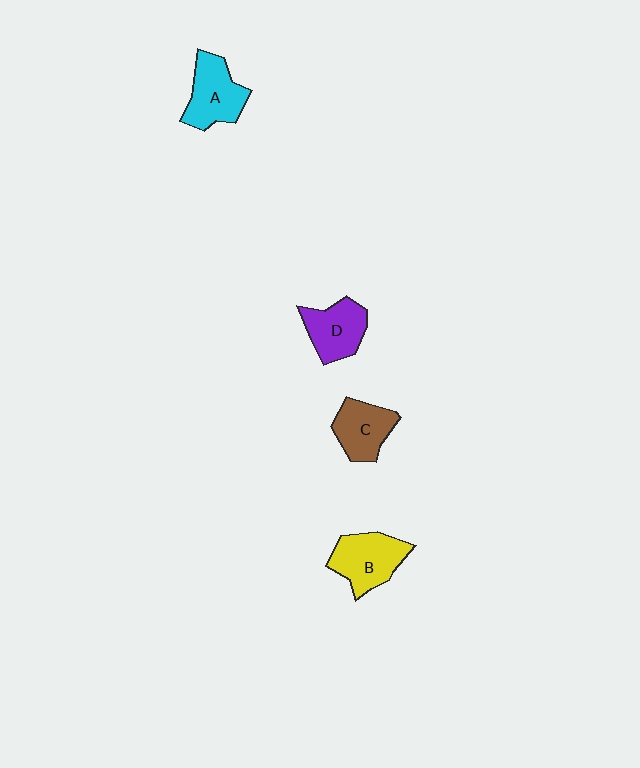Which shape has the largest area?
Shape B (yellow).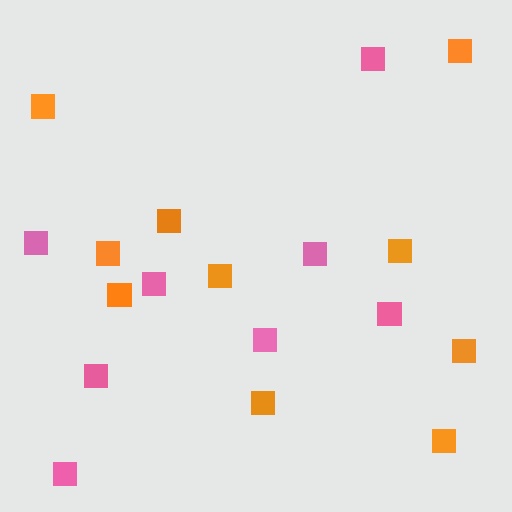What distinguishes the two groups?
There are 2 groups: one group of pink squares (8) and one group of orange squares (10).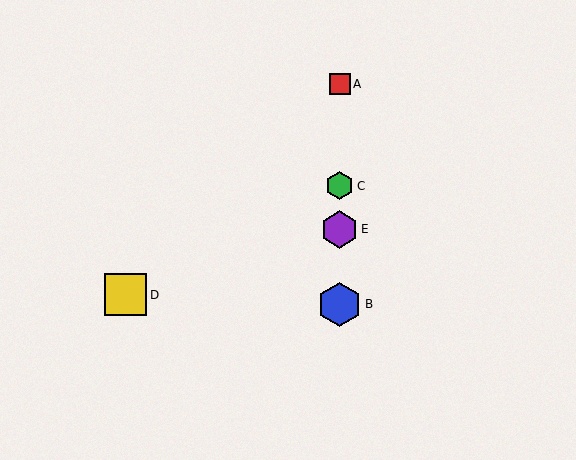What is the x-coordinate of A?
Object A is at x≈340.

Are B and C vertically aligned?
Yes, both are at x≈340.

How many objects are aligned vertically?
4 objects (A, B, C, E) are aligned vertically.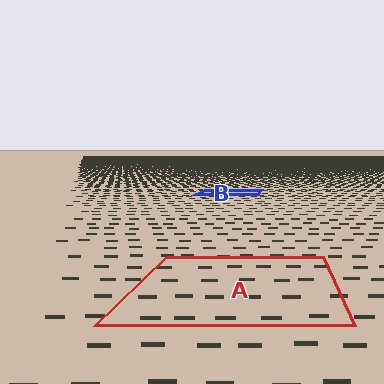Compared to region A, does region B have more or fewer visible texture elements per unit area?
Region B has more texture elements per unit area — they are packed more densely because it is farther away.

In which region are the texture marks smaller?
The texture marks are smaller in region B, because it is farther away.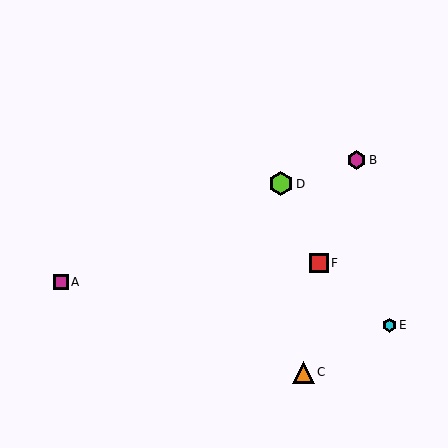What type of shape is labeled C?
Shape C is an orange triangle.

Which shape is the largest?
The lime hexagon (labeled D) is the largest.